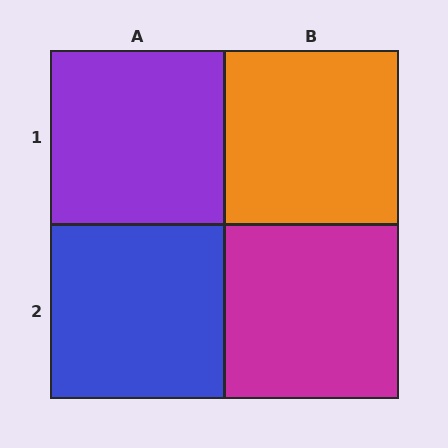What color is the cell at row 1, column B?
Orange.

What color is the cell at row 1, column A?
Purple.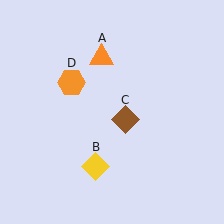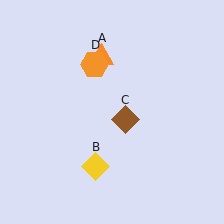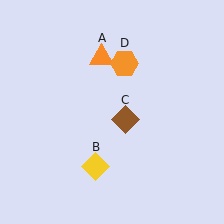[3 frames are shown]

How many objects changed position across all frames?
1 object changed position: orange hexagon (object D).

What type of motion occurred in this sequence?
The orange hexagon (object D) rotated clockwise around the center of the scene.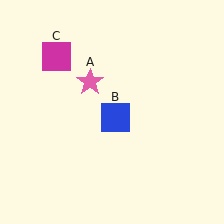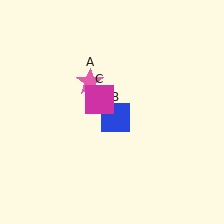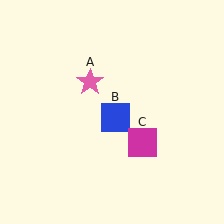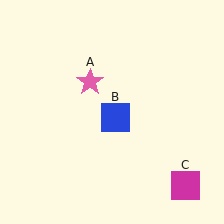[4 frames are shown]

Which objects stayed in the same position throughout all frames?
Pink star (object A) and blue square (object B) remained stationary.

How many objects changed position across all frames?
1 object changed position: magenta square (object C).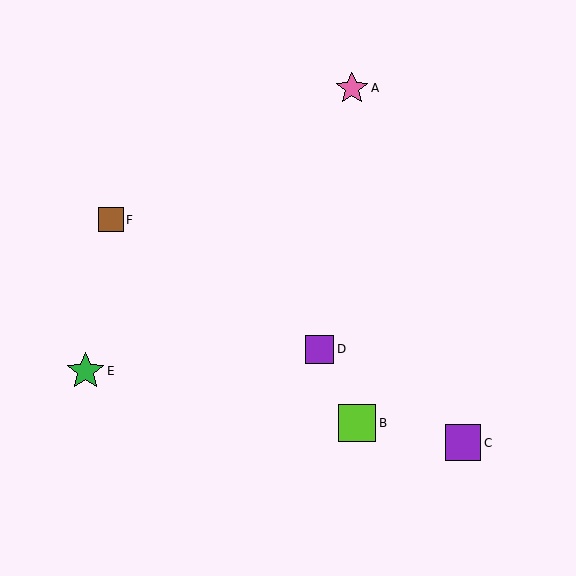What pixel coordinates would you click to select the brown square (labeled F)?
Click at (111, 220) to select the brown square F.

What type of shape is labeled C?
Shape C is a purple square.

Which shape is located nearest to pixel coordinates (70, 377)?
The green star (labeled E) at (85, 371) is nearest to that location.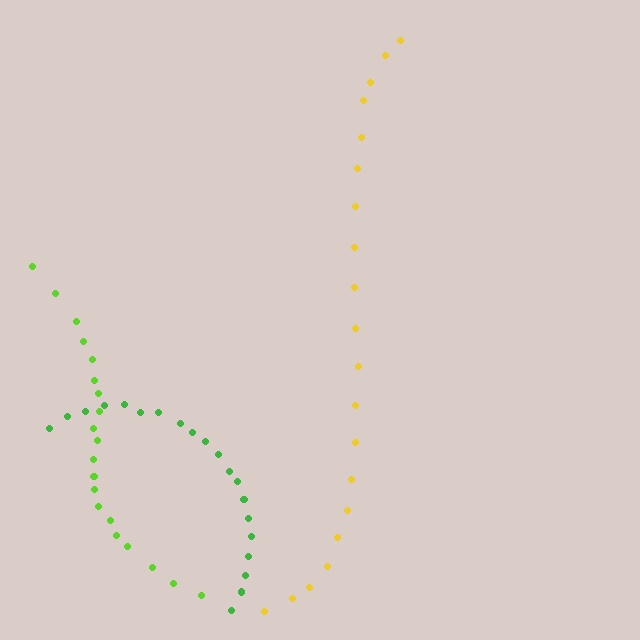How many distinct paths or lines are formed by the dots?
There are 3 distinct paths.